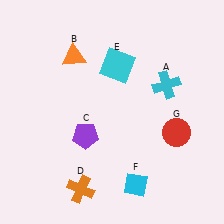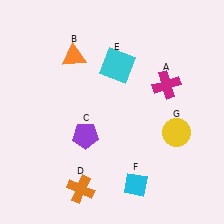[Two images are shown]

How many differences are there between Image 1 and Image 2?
There are 2 differences between the two images.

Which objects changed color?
A changed from cyan to magenta. G changed from red to yellow.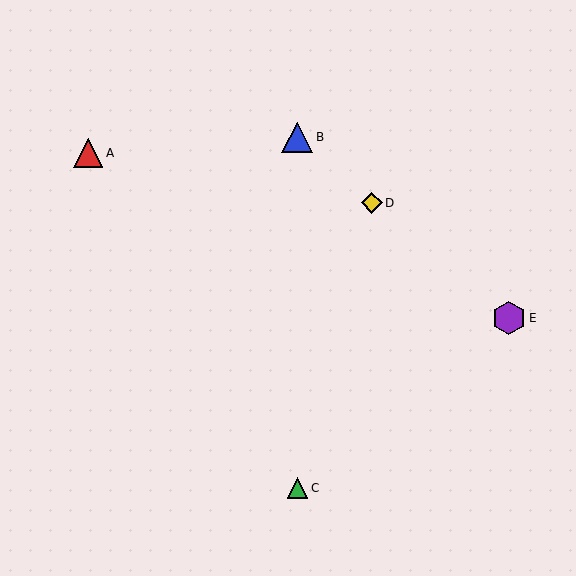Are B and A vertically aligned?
No, B is at x≈297 and A is at x≈88.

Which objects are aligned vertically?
Objects B, C are aligned vertically.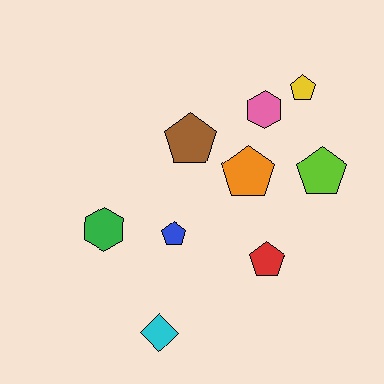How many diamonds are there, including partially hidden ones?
There is 1 diamond.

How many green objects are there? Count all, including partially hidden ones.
There is 1 green object.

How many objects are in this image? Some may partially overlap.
There are 9 objects.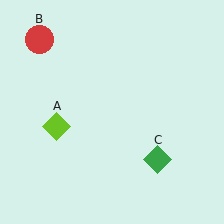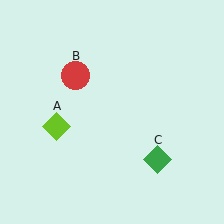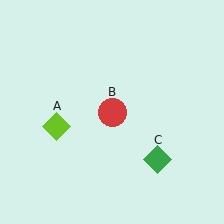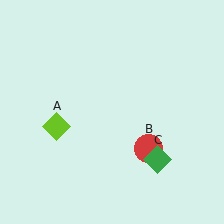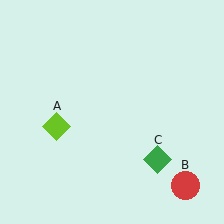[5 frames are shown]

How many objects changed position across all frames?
1 object changed position: red circle (object B).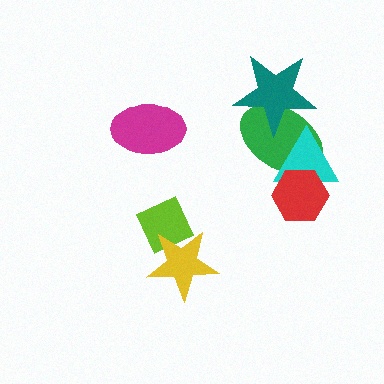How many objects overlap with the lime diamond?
1 object overlaps with the lime diamond.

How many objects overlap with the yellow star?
1 object overlaps with the yellow star.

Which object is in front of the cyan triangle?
The red hexagon is in front of the cyan triangle.